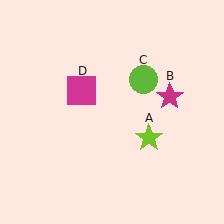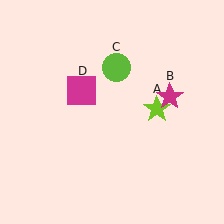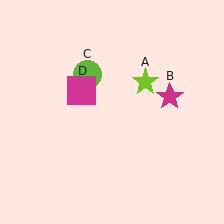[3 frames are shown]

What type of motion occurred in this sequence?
The lime star (object A), lime circle (object C) rotated counterclockwise around the center of the scene.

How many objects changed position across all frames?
2 objects changed position: lime star (object A), lime circle (object C).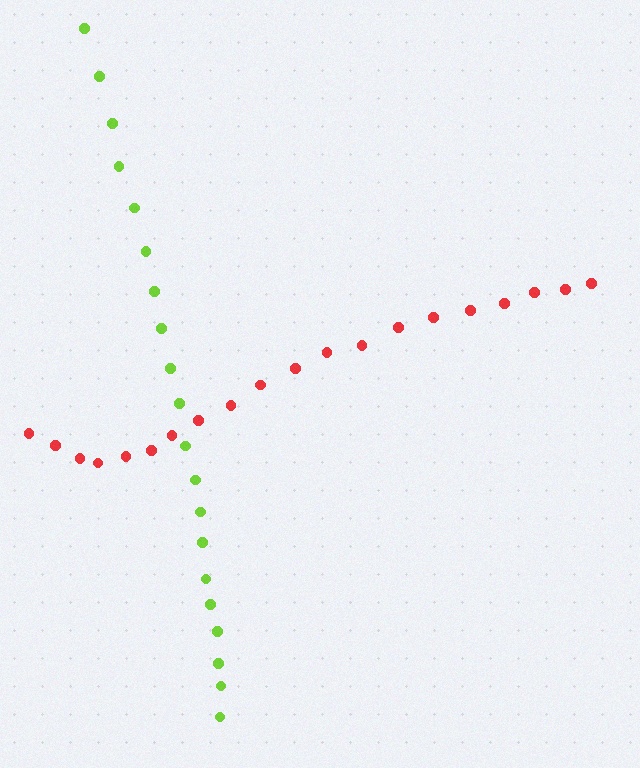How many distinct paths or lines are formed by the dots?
There are 2 distinct paths.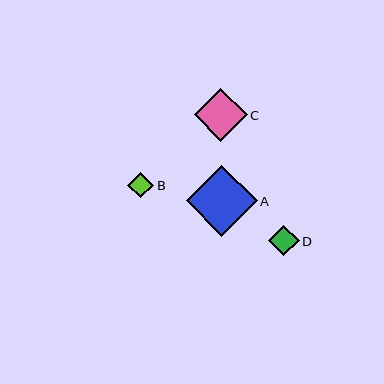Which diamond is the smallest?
Diamond B is the smallest with a size of approximately 26 pixels.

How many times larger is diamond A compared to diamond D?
Diamond A is approximately 2.3 times the size of diamond D.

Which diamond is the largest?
Diamond A is the largest with a size of approximately 71 pixels.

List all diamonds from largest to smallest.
From largest to smallest: A, C, D, B.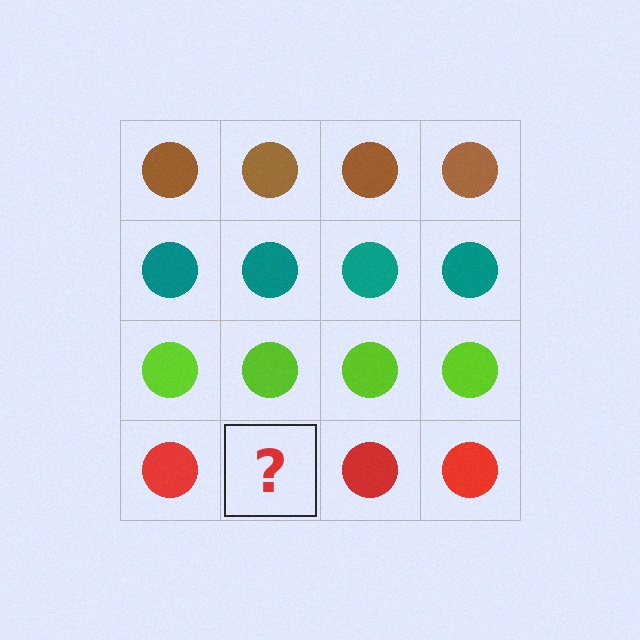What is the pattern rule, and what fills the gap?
The rule is that each row has a consistent color. The gap should be filled with a red circle.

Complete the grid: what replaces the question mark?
The question mark should be replaced with a red circle.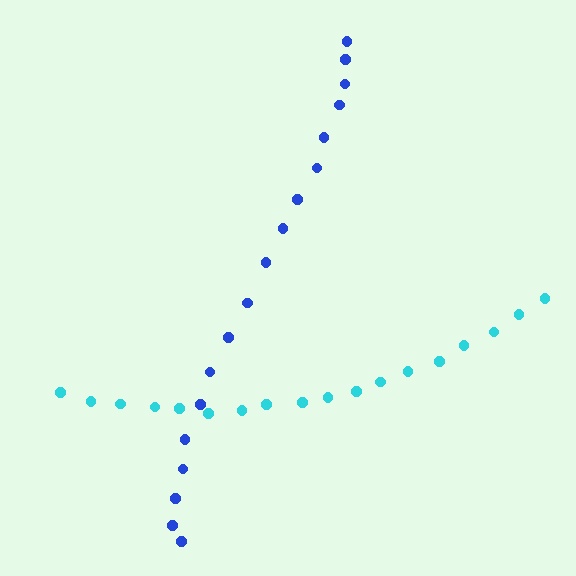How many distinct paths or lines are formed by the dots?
There are 2 distinct paths.